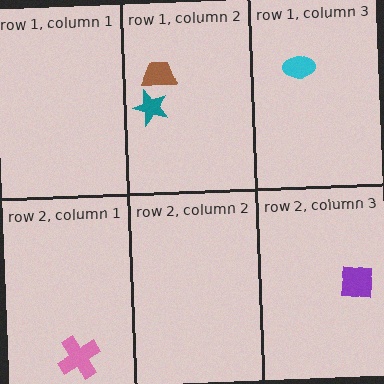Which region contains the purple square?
The row 2, column 3 region.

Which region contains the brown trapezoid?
The row 1, column 2 region.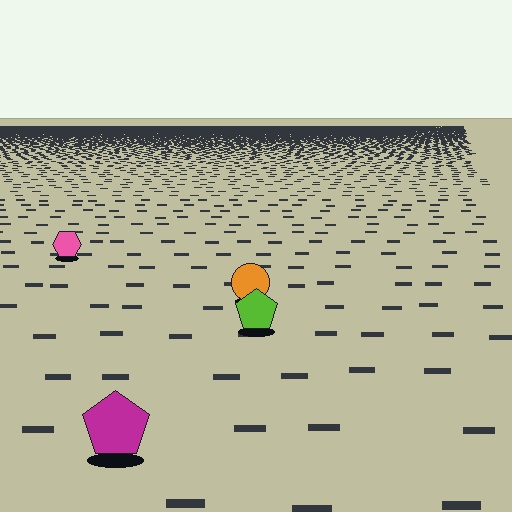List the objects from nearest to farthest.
From nearest to farthest: the magenta pentagon, the lime pentagon, the orange circle, the pink hexagon.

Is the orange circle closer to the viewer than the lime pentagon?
No. The lime pentagon is closer — you can tell from the texture gradient: the ground texture is coarser near it.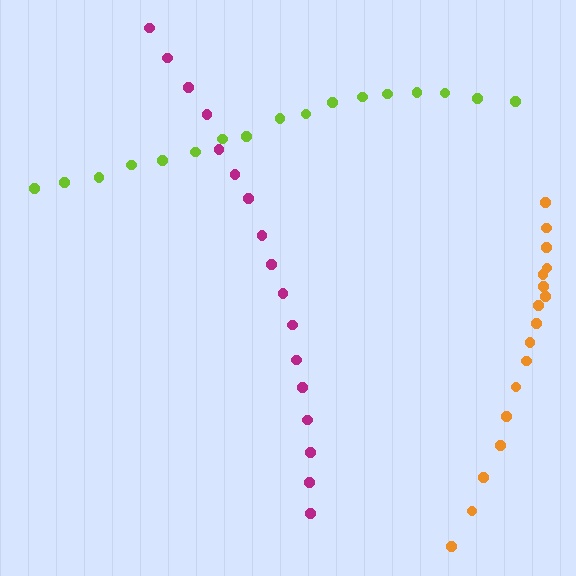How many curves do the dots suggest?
There are 3 distinct paths.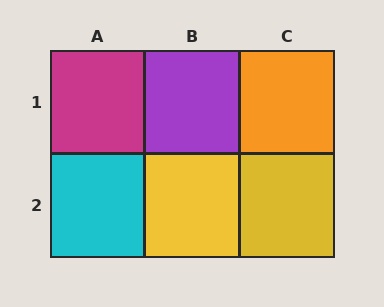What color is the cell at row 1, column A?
Magenta.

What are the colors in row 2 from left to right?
Cyan, yellow, yellow.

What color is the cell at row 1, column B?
Purple.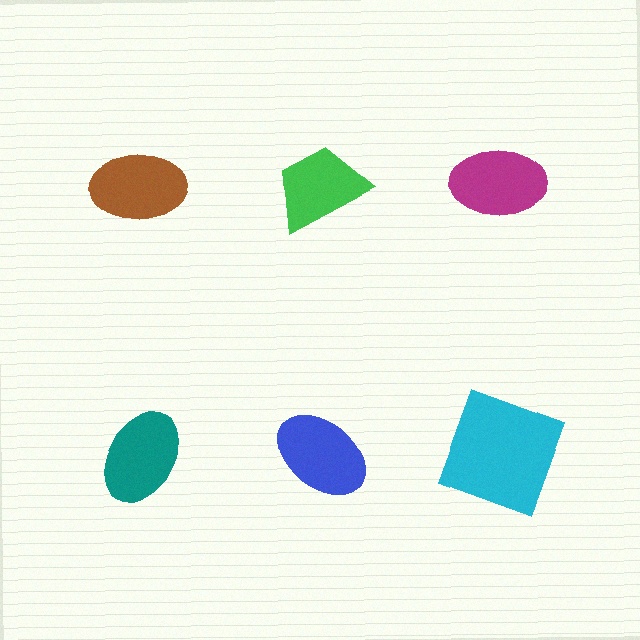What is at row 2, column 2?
A blue ellipse.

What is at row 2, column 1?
A teal ellipse.